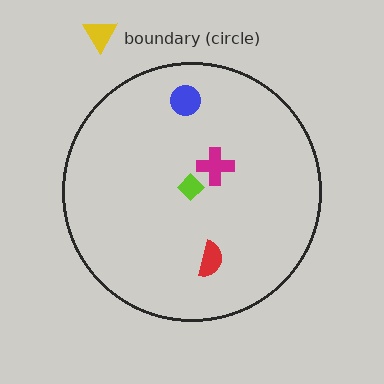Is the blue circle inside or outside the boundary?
Inside.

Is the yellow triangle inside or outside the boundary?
Outside.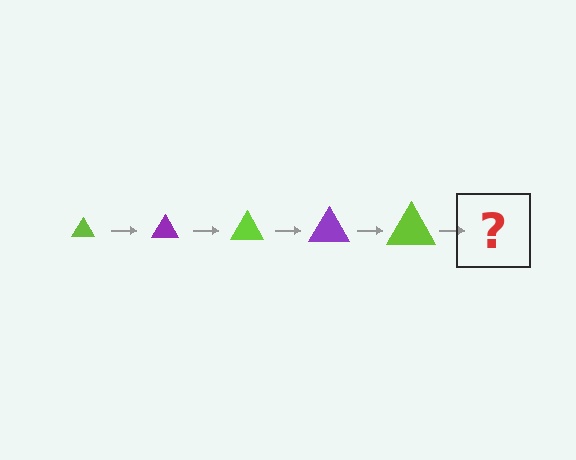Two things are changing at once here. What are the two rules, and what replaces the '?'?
The two rules are that the triangle grows larger each step and the color cycles through lime and purple. The '?' should be a purple triangle, larger than the previous one.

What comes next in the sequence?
The next element should be a purple triangle, larger than the previous one.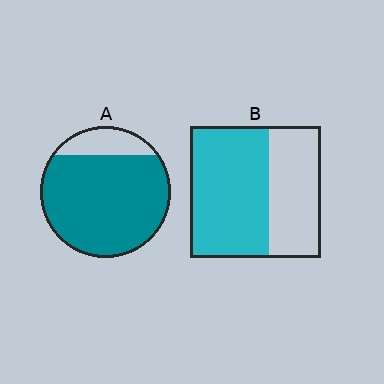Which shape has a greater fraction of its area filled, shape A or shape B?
Shape A.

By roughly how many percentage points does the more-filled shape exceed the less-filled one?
By roughly 25 percentage points (A over B).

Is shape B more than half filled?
Yes.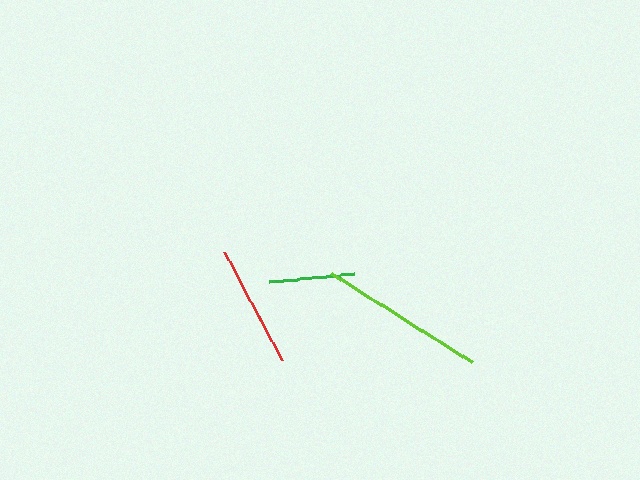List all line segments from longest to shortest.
From longest to shortest: lime, red, green.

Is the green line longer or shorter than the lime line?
The lime line is longer than the green line.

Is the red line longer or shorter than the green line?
The red line is longer than the green line.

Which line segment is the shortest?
The green line is the shortest at approximately 85 pixels.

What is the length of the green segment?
The green segment is approximately 85 pixels long.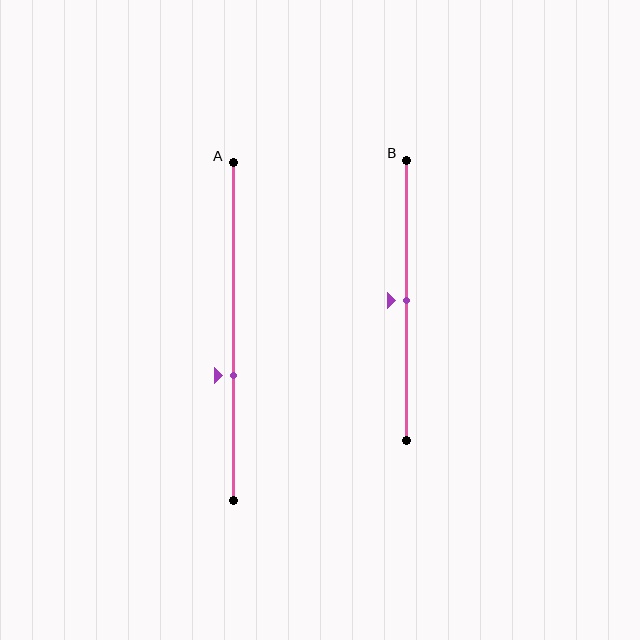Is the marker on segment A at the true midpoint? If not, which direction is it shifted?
No, the marker on segment A is shifted downward by about 13% of the segment length.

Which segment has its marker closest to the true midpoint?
Segment B has its marker closest to the true midpoint.